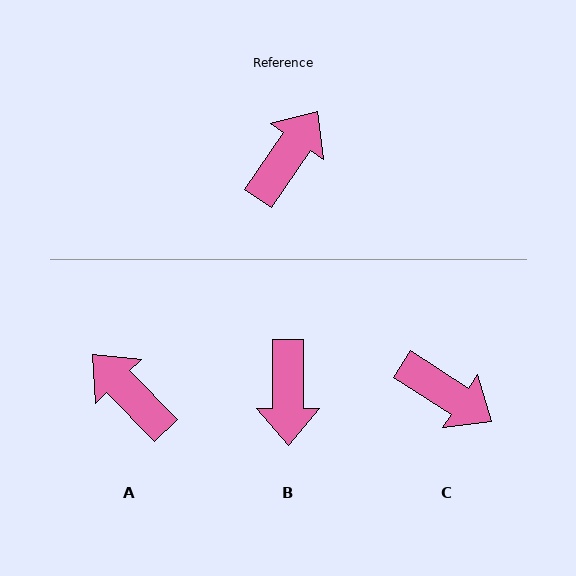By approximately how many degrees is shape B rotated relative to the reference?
Approximately 146 degrees clockwise.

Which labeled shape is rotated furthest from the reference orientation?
B, about 146 degrees away.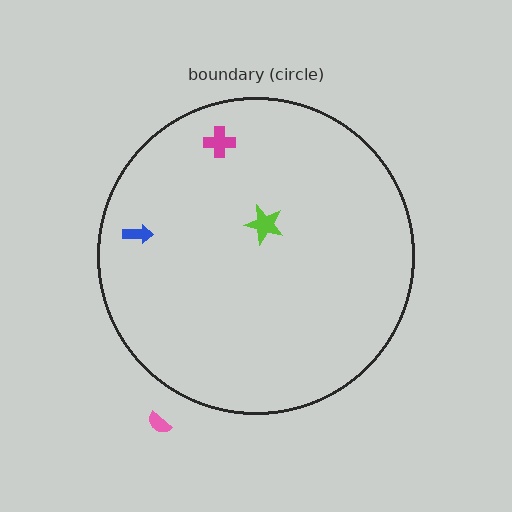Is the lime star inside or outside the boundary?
Inside.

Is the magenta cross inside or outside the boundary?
Inside.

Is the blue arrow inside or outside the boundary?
Inside.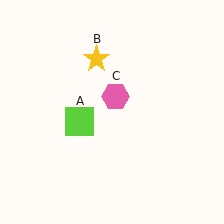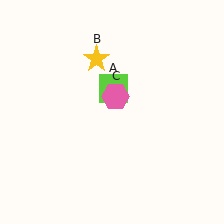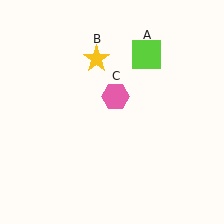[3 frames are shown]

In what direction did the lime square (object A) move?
The lime square (object A) moved up and to the right.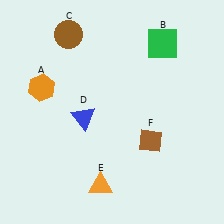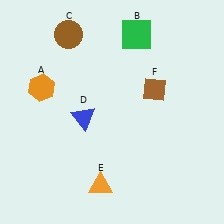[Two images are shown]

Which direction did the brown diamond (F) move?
The brown diamond (F) moved up.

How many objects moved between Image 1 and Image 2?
2 objects moved between the two images.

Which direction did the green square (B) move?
The green square (B) moved left.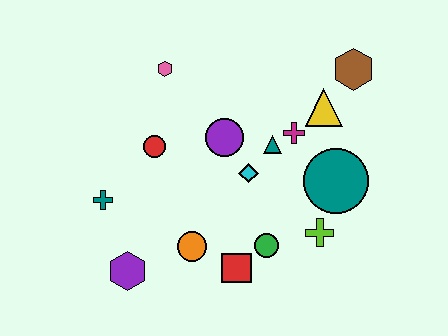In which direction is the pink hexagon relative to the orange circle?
The pink hexagon is above the orange circle.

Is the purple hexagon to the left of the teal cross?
No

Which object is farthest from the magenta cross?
The purple hexagon is farthest from the magenta cross.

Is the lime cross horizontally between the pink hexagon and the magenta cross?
No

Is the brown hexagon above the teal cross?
Yes